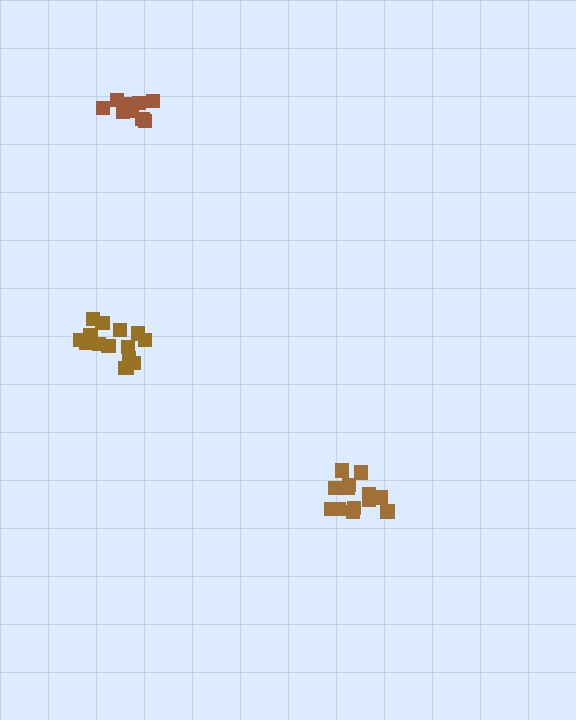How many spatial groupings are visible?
There are 3 spatial groupings.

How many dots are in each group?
Group 1: 15 dots, Group 2: 15 dots, Group 3: 10 dots (40 total).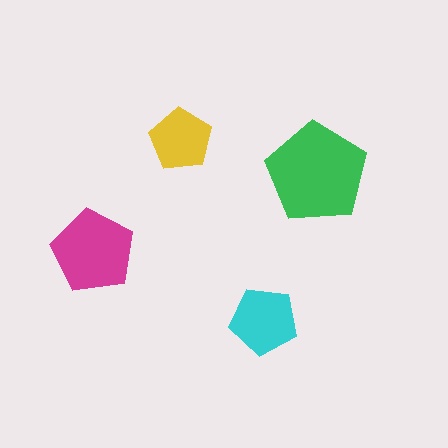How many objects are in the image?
There are 4 objects in the image.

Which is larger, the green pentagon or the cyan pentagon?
The green one.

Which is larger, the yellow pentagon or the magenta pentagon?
The magenta one.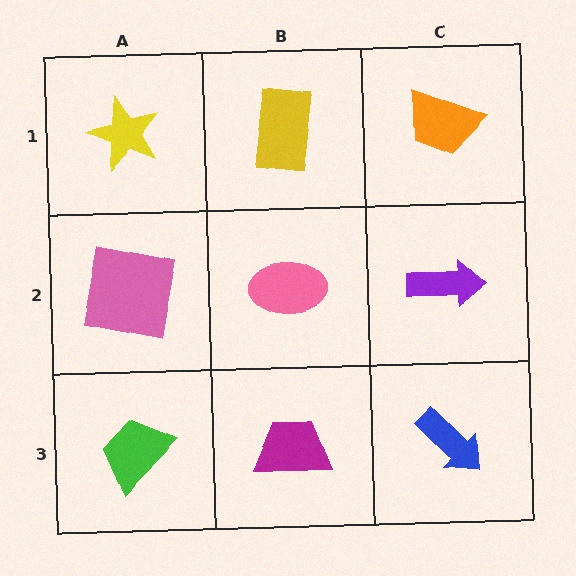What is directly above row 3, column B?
A pink ellipse.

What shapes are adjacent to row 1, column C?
A purple arrow (row 2, column C), a yellow rectangle (row 1, column B).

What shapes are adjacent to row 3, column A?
A pink square (row 2, column A), a magenta trapezoid (row 3, column B).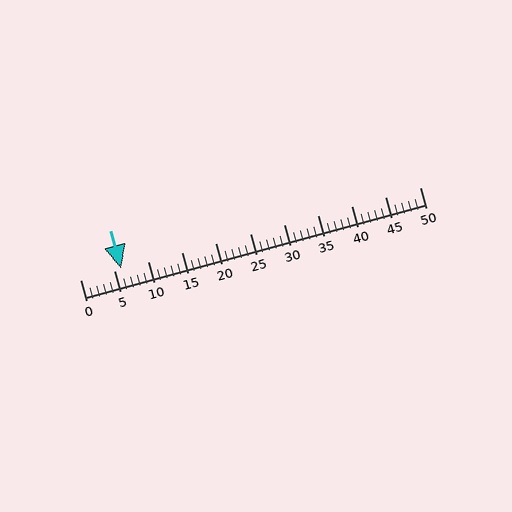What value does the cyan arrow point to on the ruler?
The cyan arrow points to approximately 6.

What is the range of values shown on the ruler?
The ruler shows values from 0 to 50.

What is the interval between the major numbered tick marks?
The major tick marks are spaced 5 units apart.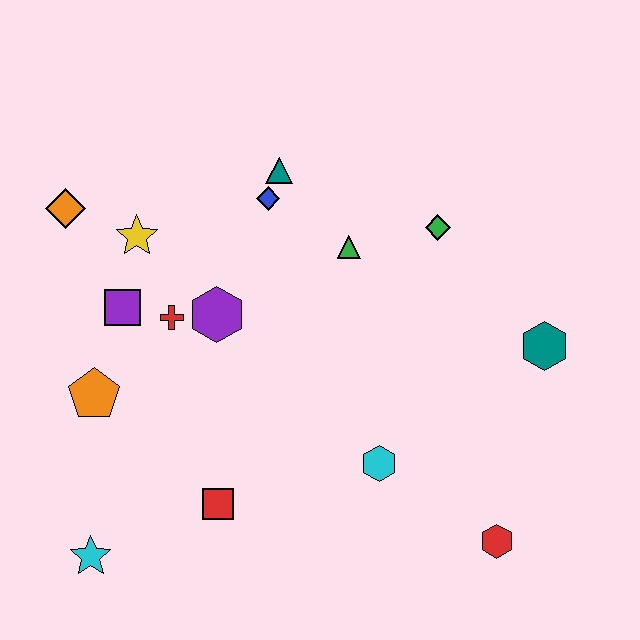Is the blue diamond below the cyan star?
No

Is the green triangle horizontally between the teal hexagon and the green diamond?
No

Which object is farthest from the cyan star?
The teal hexagon is farthest from the cyan star.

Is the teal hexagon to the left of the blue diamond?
No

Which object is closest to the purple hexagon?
The red cross is closest to the purple hexagon.